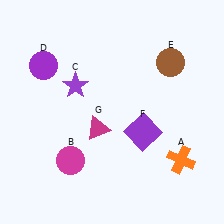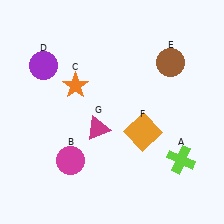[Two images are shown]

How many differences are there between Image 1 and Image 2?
There are 3 differences between the two images.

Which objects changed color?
A changed from orange to lime. C changed from purple to orange. F changed from purple to orange.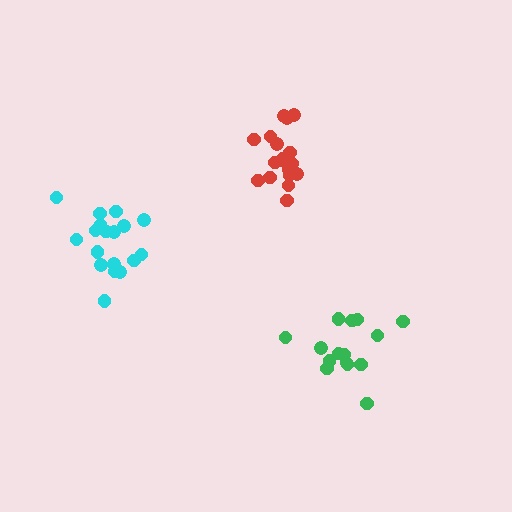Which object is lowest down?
The green cluster is bottommost.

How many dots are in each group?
Group 1: 18 dots, Group 2: 15 dots, Group 3: 18 dots (51 total).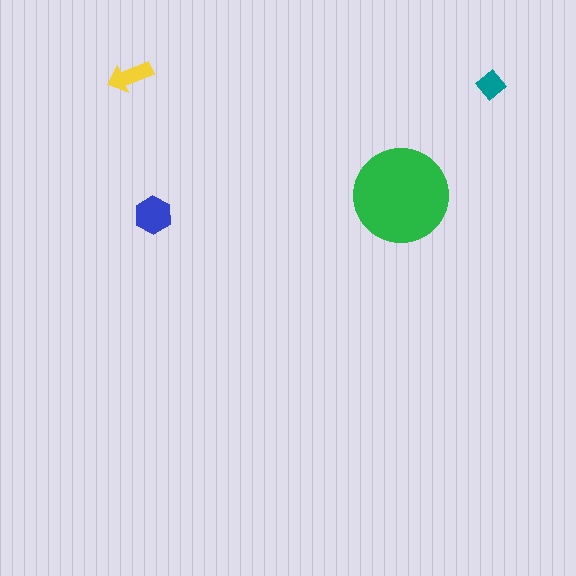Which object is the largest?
The green circle.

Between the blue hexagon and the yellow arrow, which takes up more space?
The blue hexagon.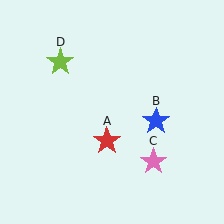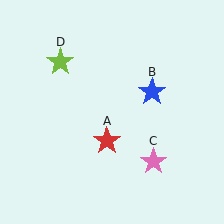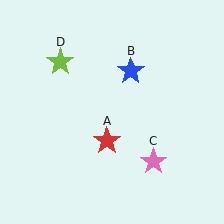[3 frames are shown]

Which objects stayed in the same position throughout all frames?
Red star (object A) and pink star (object C) and lime star (object D) remained stationary.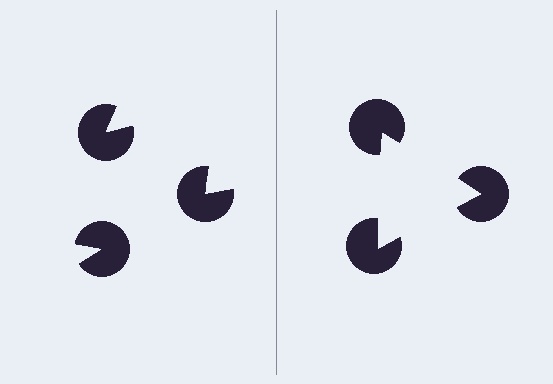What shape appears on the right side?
An illusory triangle.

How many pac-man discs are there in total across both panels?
6 — 3 on each side.